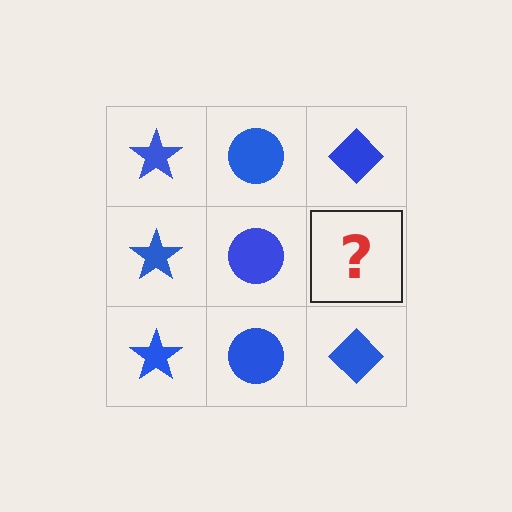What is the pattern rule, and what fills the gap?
The rule is that each column has a consistent shape. The gap should be filled with a blue diamond.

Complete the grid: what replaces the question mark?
The question mark should be replaced with a blue diamond.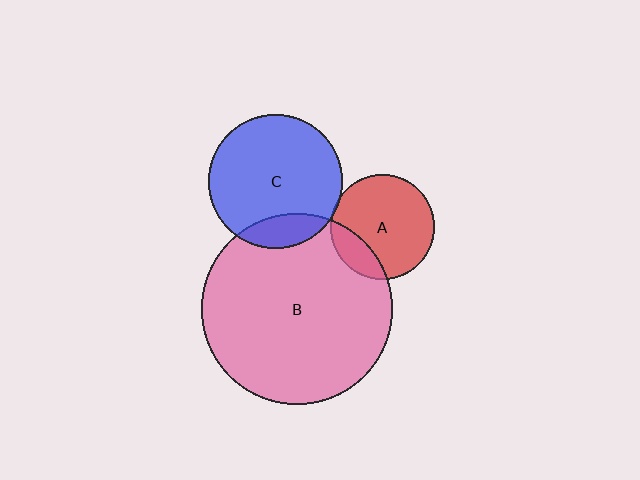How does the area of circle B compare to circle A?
Approximately 3.3 times.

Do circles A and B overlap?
Yes.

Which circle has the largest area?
Circle B (pink).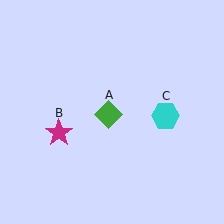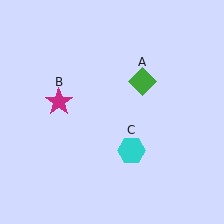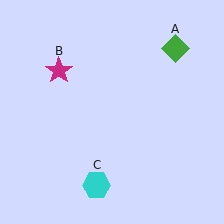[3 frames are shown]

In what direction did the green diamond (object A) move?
The green diamond (object A) moved up and to the right.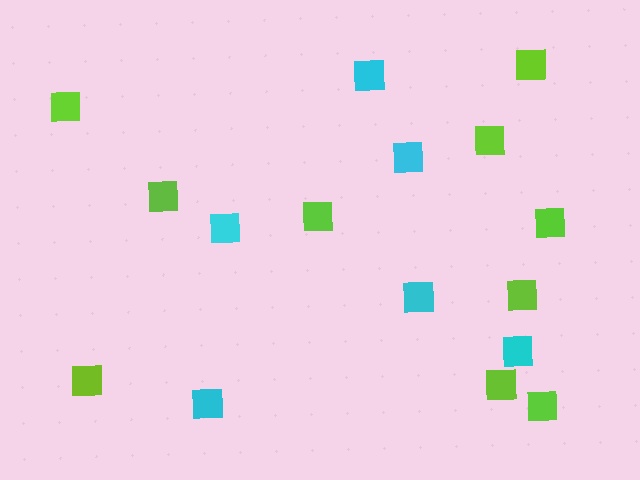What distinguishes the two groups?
There are 2 groups: one group of cyan squares (6) and one group of lime squares (10).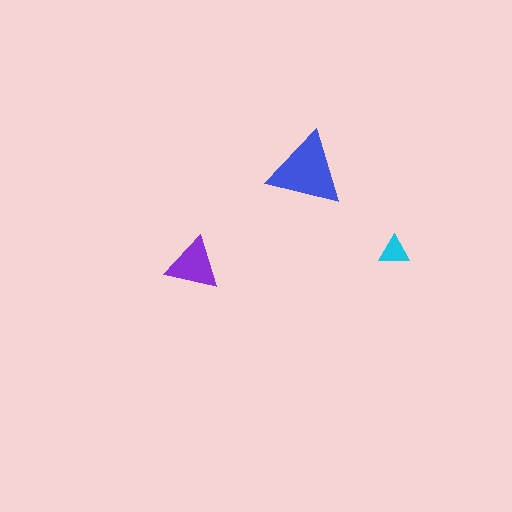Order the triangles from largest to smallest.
the blue one, the purple one, the cyan one.